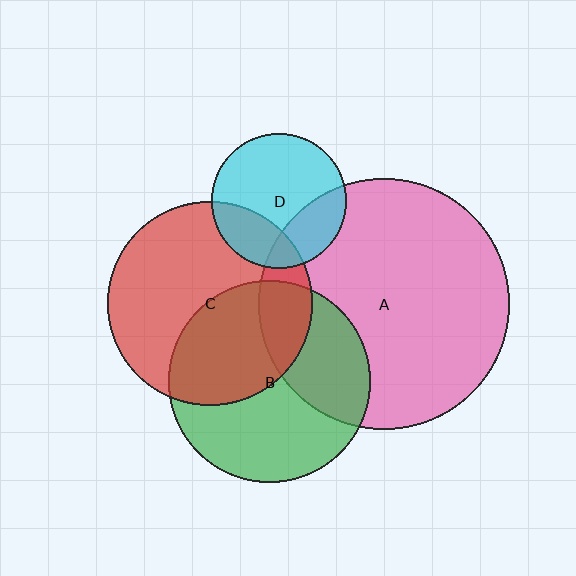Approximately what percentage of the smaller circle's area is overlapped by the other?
Approximately 15%.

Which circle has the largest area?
Circle A (pink).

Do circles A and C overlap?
Yes.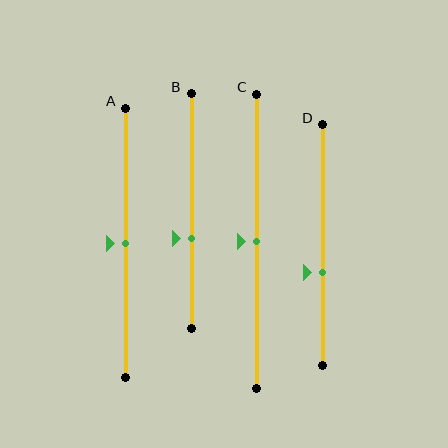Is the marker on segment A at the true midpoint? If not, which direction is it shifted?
Yes, the marker on segment A is at the true midpoint.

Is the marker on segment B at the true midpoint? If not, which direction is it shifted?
No, the marker on segment B is shifted downward by about 12% of the segment length.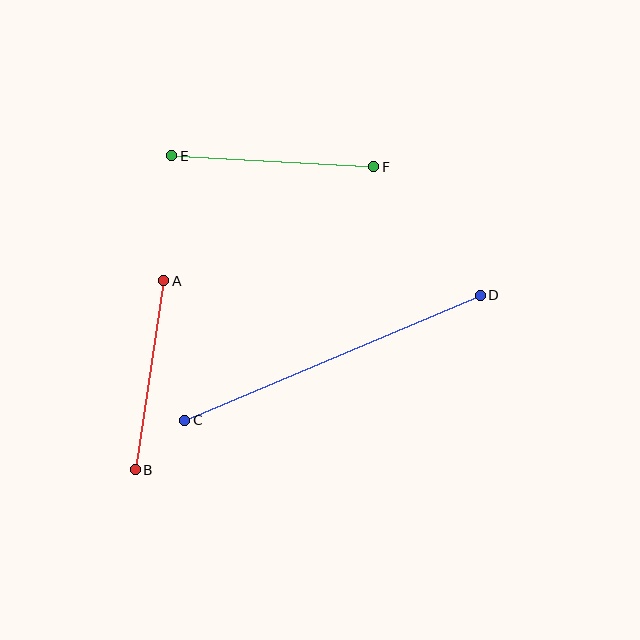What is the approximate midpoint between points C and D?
The midpoint is at approximately (333, 358) pixels.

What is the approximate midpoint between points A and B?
The midpoint is at approximately (150, 375) pixels.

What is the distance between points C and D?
The distance is approximately 321 pixels.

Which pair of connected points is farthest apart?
Points C and D are farthest apart.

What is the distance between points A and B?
The distance is approximately 191 pixels.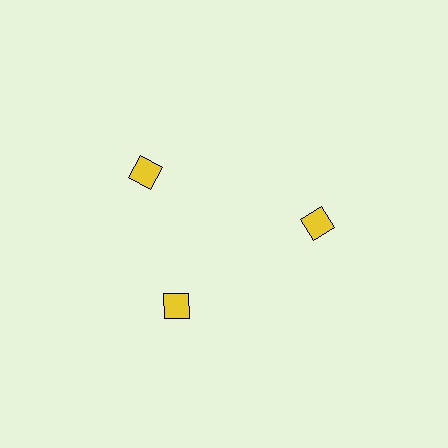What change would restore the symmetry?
The symmetry would be restored by rotating it back into even spacing with its neighbors so that all 3 squares sit at equal angles and equal distance from the center.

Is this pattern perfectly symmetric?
No. The 3 yellow squares are arranged in a ring, but one element near the 11 o'clock position is rotated out of alignment along the ring, breaking the 3-fold rotational symmetry.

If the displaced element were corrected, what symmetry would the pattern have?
It would have 3-fold rotational symmetry — the pattern would map onto itself every 120 degrees.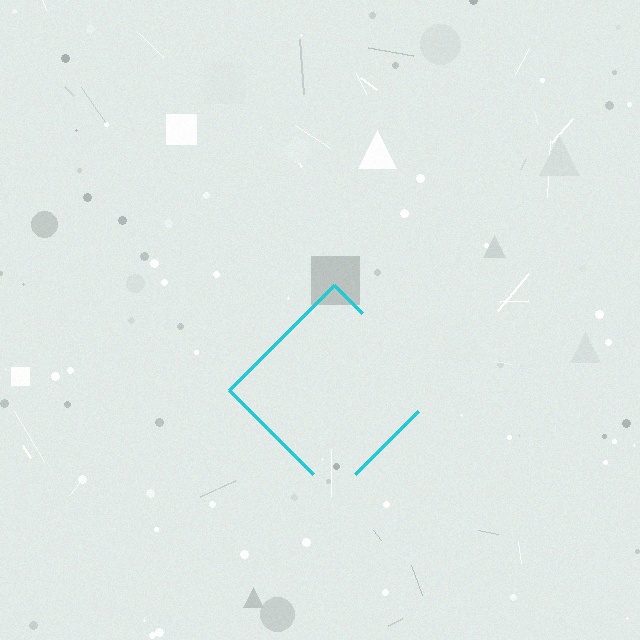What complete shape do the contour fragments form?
The contour fragments form a diamond.